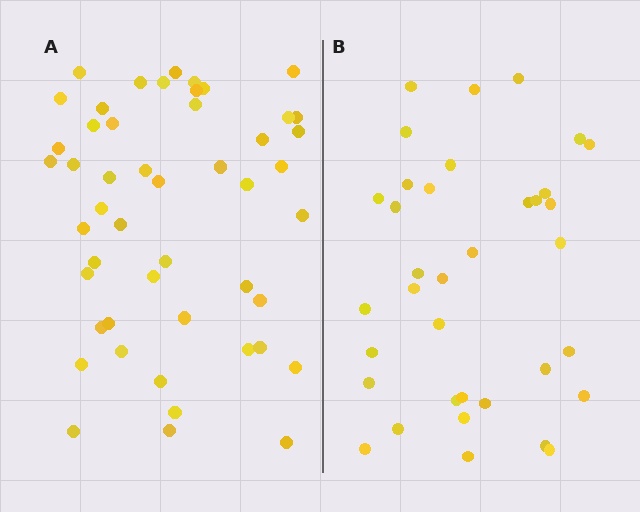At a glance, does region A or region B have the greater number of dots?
Region A (the left region) has more dots.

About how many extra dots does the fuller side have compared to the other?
Region A has approximately 15 more dots than region B.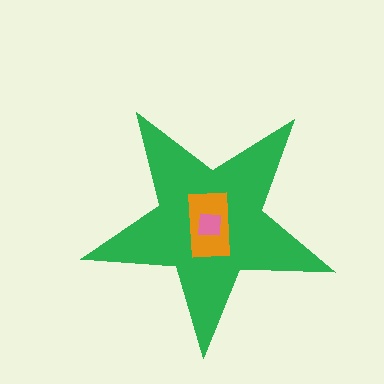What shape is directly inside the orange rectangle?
The pink square.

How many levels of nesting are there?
3.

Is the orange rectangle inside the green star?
Yes.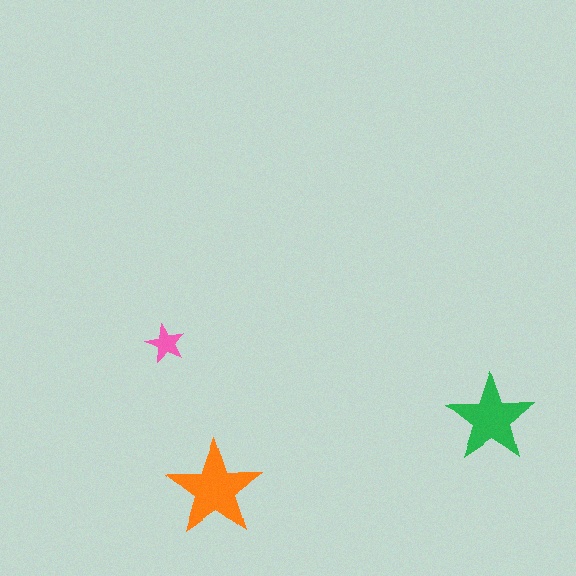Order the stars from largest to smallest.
the orange one, the green one, the pink one.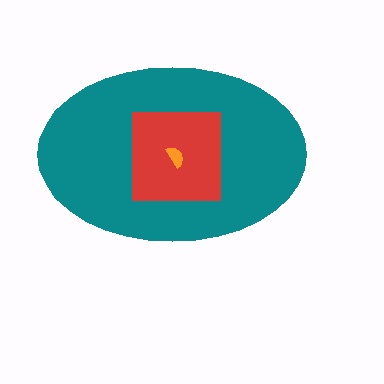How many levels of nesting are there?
3.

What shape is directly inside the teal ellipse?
The red square.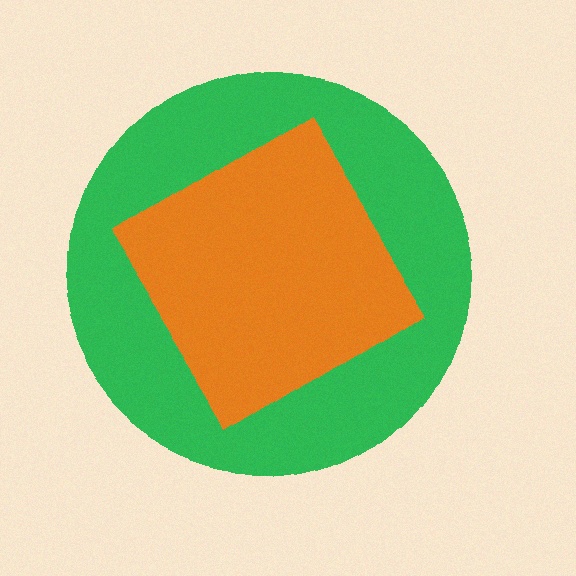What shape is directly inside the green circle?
The orange diamond.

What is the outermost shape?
The green circle.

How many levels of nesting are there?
2.